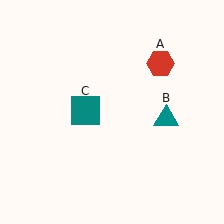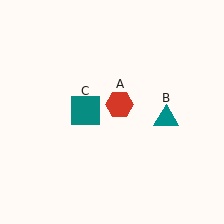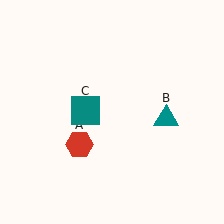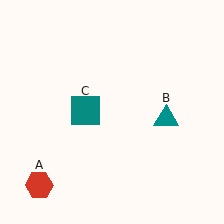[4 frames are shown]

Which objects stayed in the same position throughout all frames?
Teal triangle (object B) and teal square (object C) remained stationary.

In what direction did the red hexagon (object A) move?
The red hexagon (object A) moved down and to the left.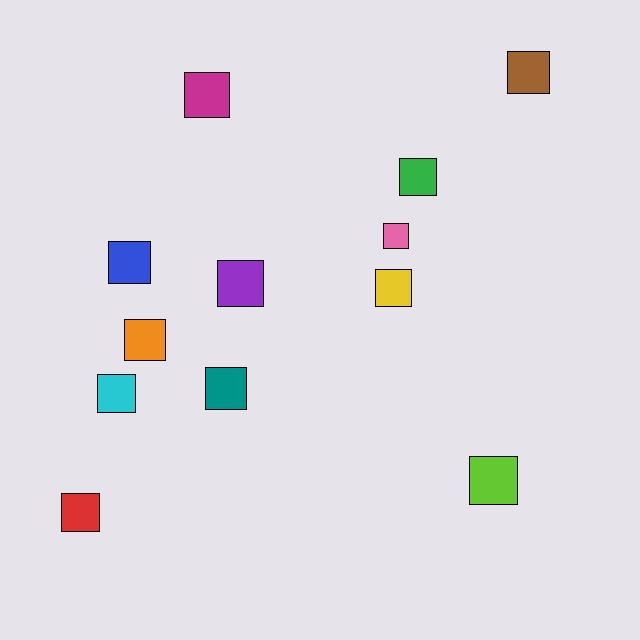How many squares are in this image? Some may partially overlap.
There are 12 squares.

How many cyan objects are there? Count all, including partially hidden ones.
There is 1 cyan object.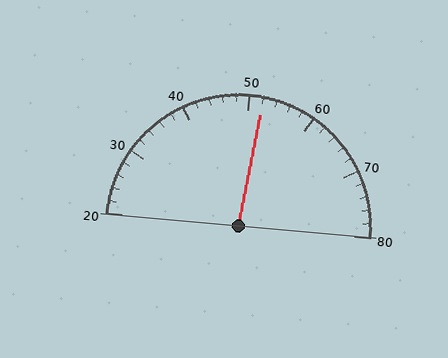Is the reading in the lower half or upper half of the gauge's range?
The reading is in the upper half of the range (20 to 80).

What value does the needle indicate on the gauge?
The needle indicates approximately 52.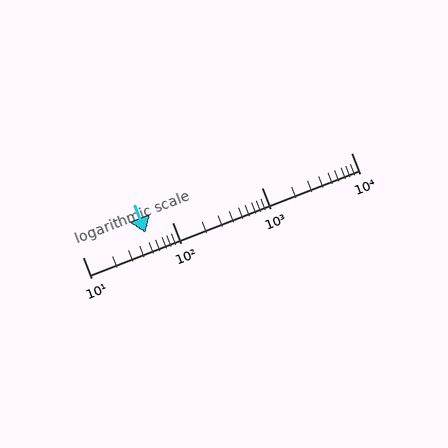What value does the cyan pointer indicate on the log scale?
The pointer indicates approximately 51.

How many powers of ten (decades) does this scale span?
The scale spans 3 decades, from 10 to 10000.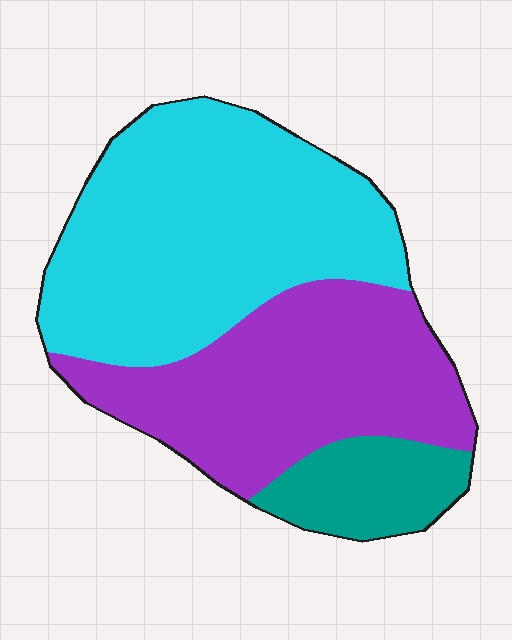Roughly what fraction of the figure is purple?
Purple covers 38% of the figure.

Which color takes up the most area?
Cyan, at roughly 50%.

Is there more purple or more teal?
Purple.